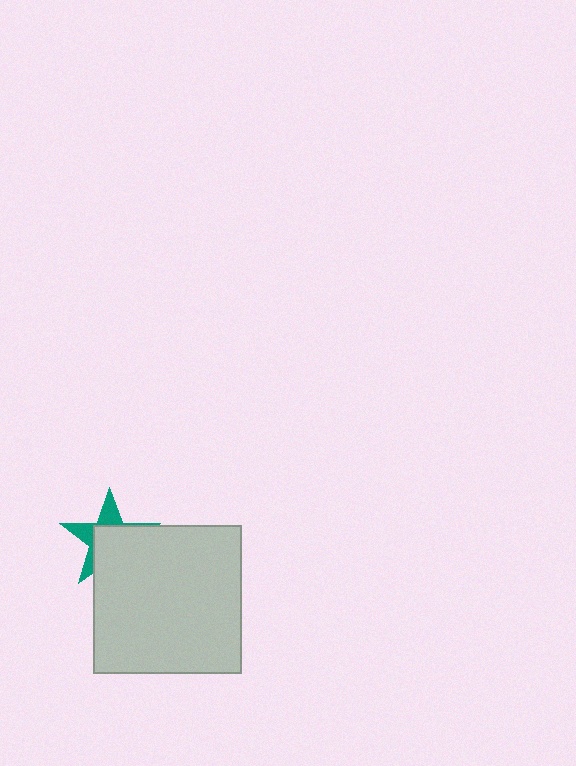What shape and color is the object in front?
The object in front is a light gray square.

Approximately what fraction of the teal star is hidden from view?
Roughly 60% of the teal star is hidden behind the light gray square.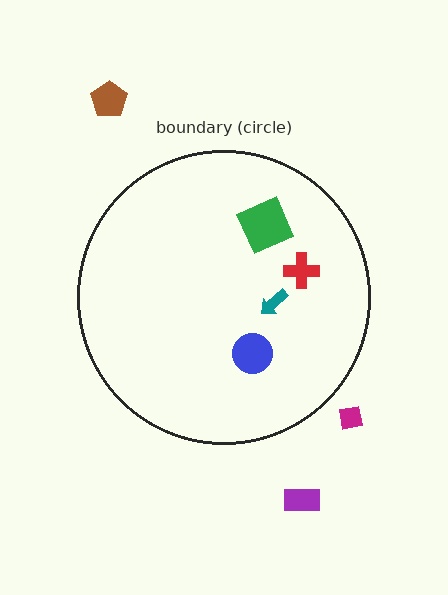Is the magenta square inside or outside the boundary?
Outside.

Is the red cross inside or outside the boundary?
Inside.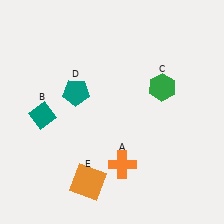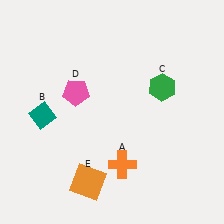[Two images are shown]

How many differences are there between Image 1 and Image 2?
There is 1 difference between the two images.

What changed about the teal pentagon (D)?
In Image 1, D is teal. In Image 2, it changed to pink.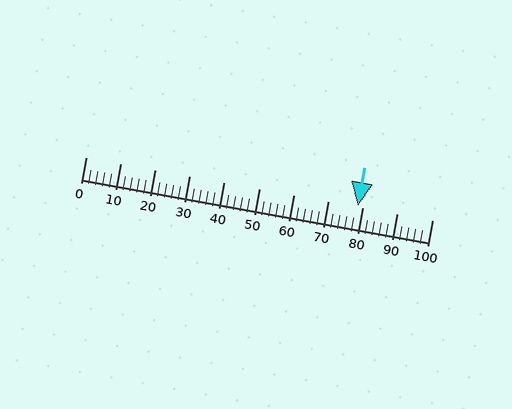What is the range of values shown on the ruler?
The ruler shows values from 0 to 100.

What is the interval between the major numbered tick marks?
The major tick marks are spaced 10 units apart.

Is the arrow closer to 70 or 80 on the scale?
The arrow is closer to 80.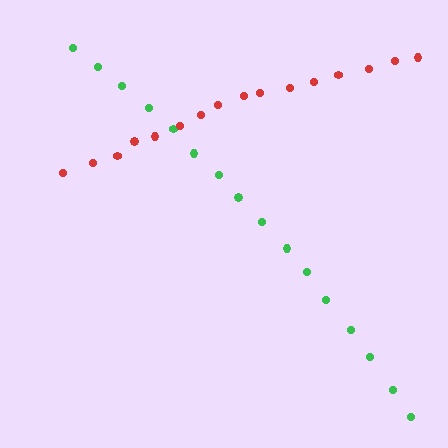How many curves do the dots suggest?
There are 2 distinct paths.